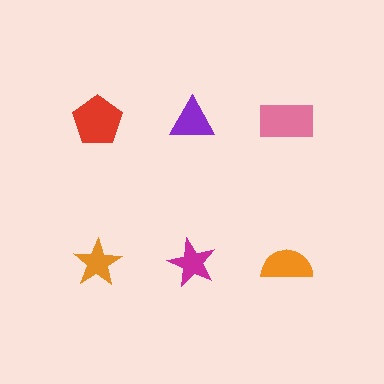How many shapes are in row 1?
3 shapes.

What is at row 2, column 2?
A magenta star.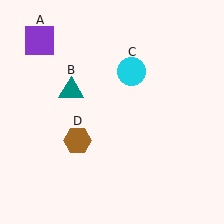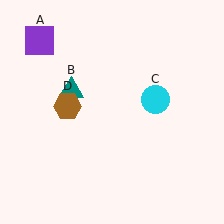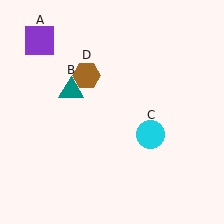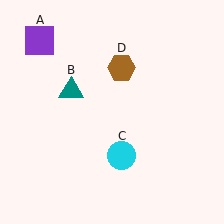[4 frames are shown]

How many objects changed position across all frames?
2 objects changed position: cyan circle (object C), brown hexagon (object D).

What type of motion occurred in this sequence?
The cyan circle (object C), brown hexagon (object D) rotated clockwise around the center of the scene.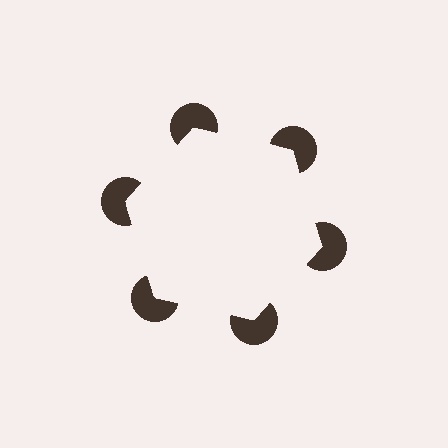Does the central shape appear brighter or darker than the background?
It typically appears slightly brighter than the background, even though no actual brightness change is drawn.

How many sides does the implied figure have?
6 sides.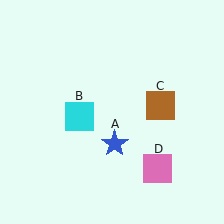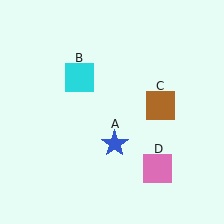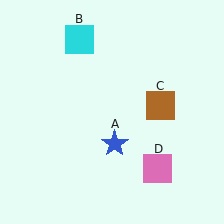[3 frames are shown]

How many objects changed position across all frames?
1 object changed position: cyan square (object B).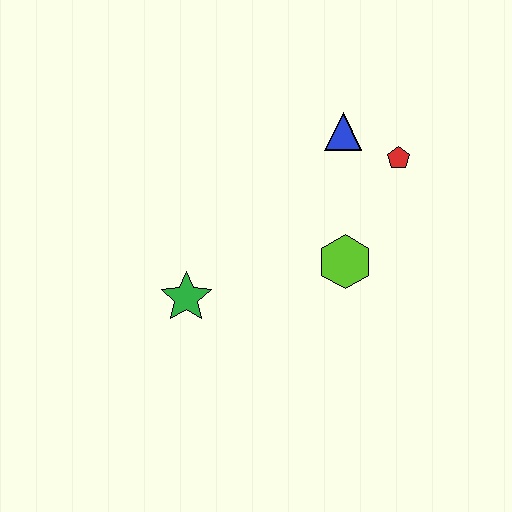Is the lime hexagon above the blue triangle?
No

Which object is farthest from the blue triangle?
The green star is farthest from the blue triangle.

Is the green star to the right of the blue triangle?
No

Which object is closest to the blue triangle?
The red pentagon is closest to the blue triangle.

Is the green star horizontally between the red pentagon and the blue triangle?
No